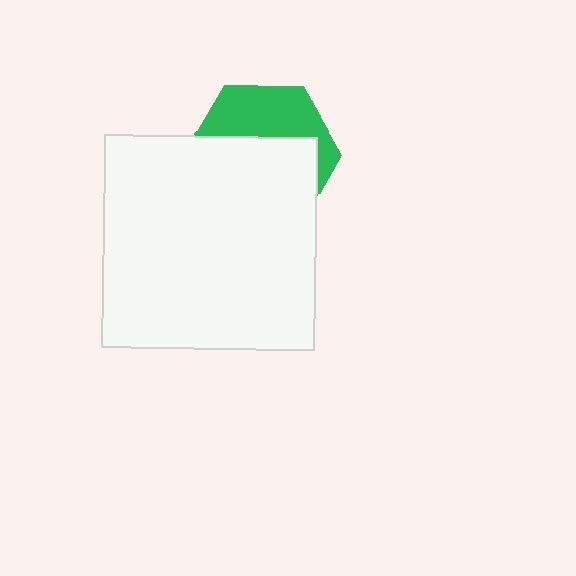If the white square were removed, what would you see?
You would see the complete green hexagon.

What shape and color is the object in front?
The object in front is a white square.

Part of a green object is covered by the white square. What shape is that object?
It is a hexagon.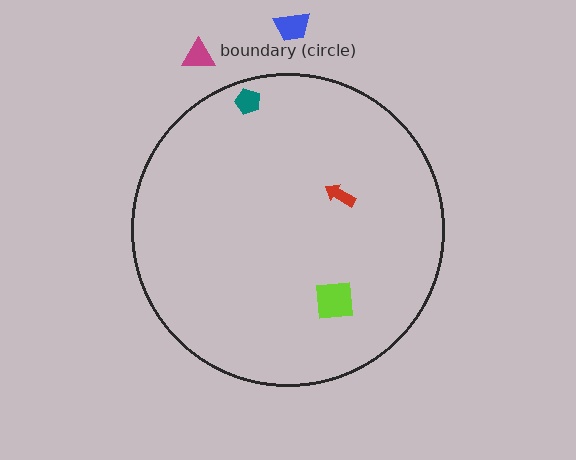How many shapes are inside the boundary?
3 inside, 2 outside.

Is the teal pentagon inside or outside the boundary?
Inside.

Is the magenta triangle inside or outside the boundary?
Outside.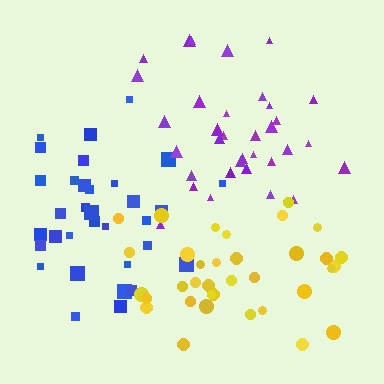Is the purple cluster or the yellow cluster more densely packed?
Purple.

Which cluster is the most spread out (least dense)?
Yellow.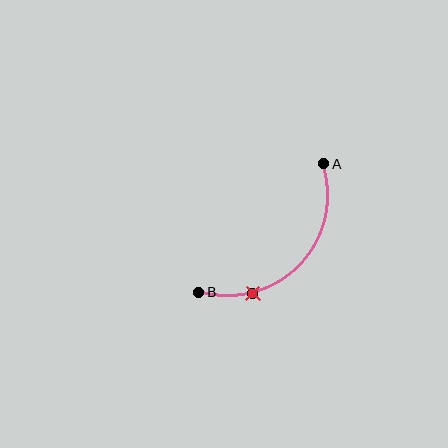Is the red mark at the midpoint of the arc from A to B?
No. The red mark lies on the arc but is closer to endpoint B. The arc midpoint would be at the point on the curve equidistant along the arc from both A and B.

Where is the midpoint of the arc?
The arc midpoint is the point on the curve farthest from the straight line joining A and B. It sits below and to the right of that line.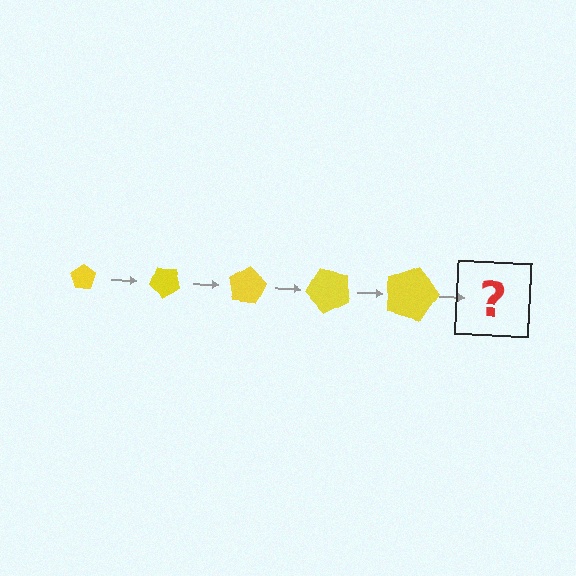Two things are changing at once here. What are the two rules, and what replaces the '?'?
The two rules are that the pentagon grows larger each step and it rotates 40 degrees each step. The '?' should be a pentagon, larger than the previous one and rotated 200 degrees from the start.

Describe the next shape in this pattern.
It should be a pentagon, larger than the previous one and rotated 200 degrees from the start.